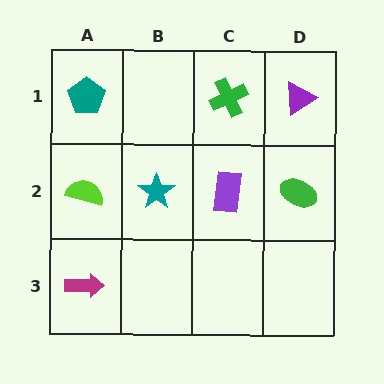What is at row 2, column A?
A lime semicircle.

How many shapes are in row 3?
1 shape.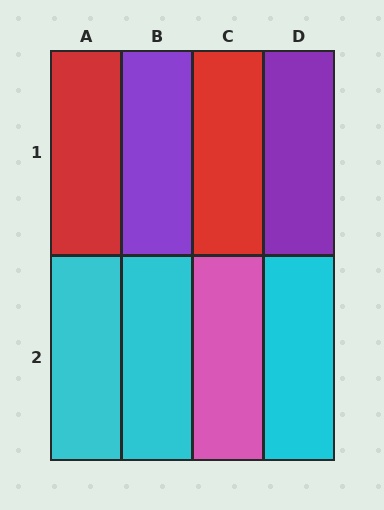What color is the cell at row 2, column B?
Cyan.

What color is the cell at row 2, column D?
Cyan.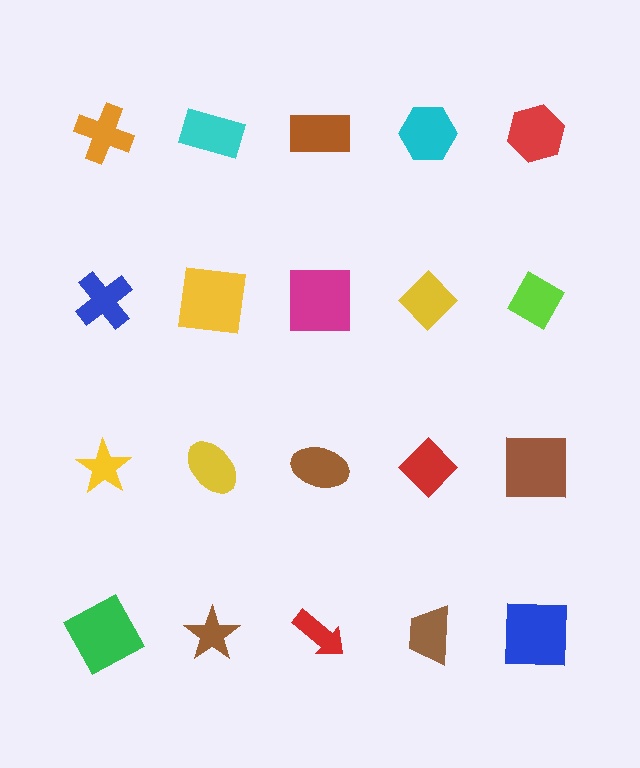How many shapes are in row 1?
5 shapes.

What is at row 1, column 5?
A red hexagon.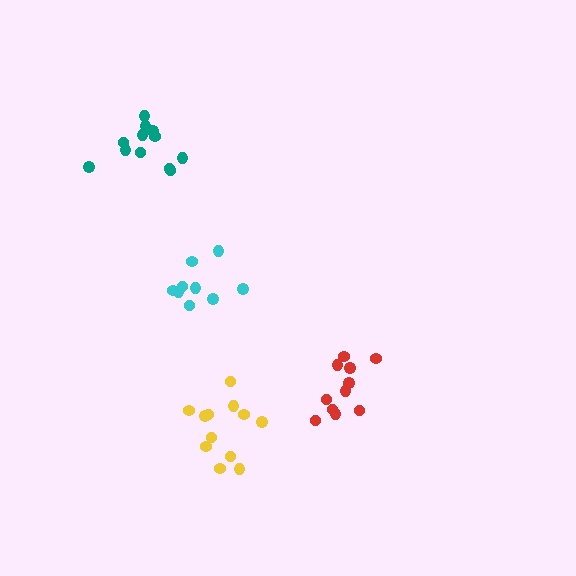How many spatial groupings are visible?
There are 4 spatial groupings.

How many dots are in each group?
Group 1: 9 dots, Group 2: 11 dots, Group 3: 12 dots, Group 4: 12 dots (44 total).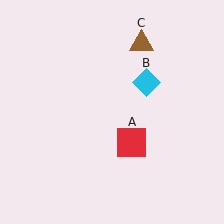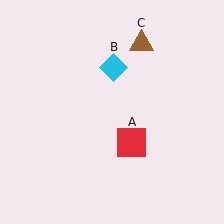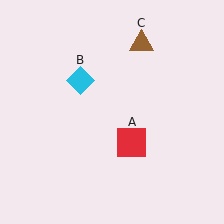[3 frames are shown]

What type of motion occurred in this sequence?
The cyan diamond (object B) rotated counterclockwise around the center of the scene.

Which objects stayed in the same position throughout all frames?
Red square (object A) and brown triangle (object C) remained stationary.